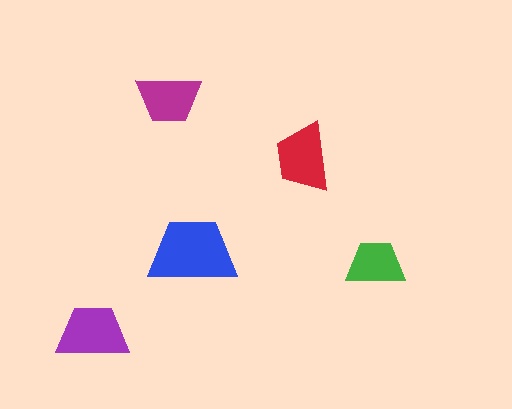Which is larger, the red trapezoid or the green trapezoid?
The red one.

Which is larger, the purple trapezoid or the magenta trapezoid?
The purple one.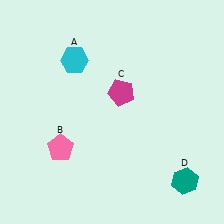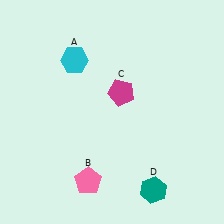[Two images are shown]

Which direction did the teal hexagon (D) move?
The teal hexagon (D) moved left.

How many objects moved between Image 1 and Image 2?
2 objects moved between the two images.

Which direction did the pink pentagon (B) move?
The pink pentagon (B) moved down.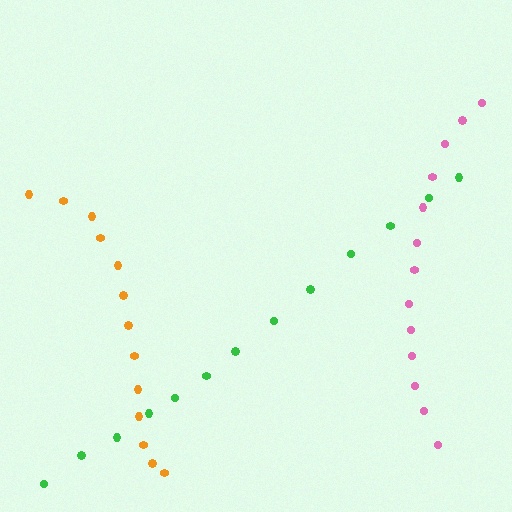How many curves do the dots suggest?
There are 3 distinct paths.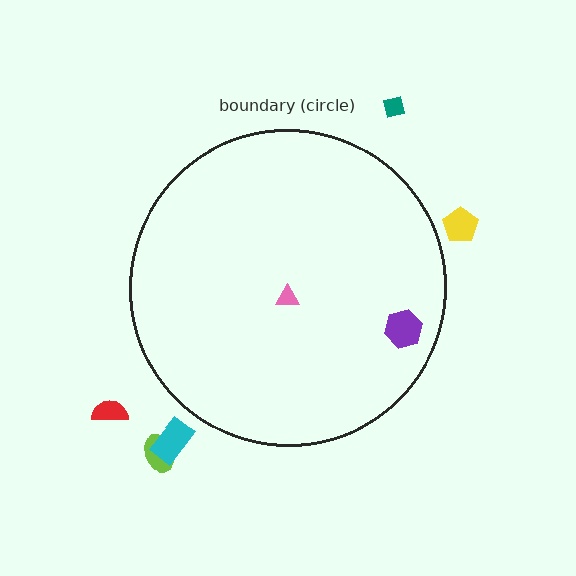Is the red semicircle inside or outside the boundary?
Outside.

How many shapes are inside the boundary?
2 inside, 5 outside.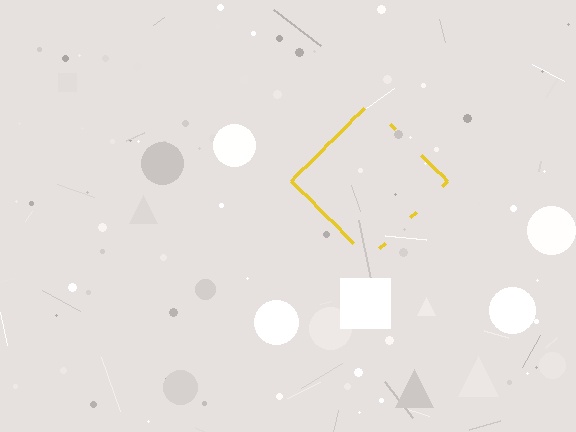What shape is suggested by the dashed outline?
The dashed outline suggests a diamond.